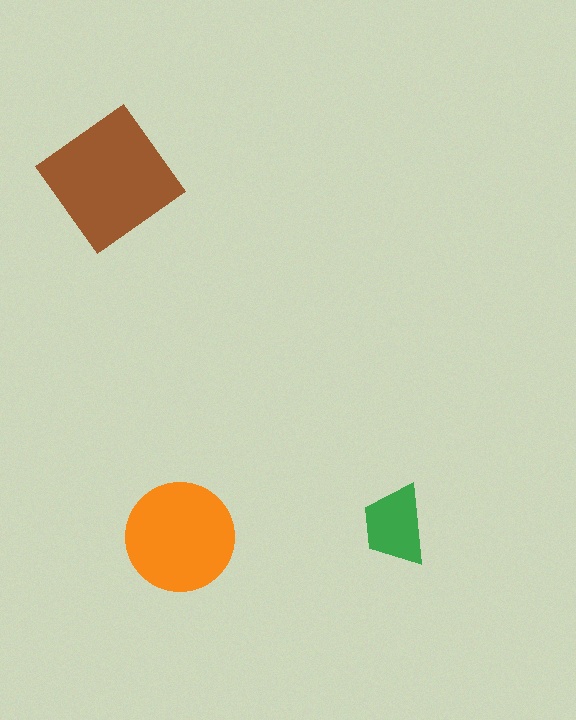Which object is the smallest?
The green trapezoid.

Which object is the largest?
The brown diamond.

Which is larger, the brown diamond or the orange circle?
The brown diamond.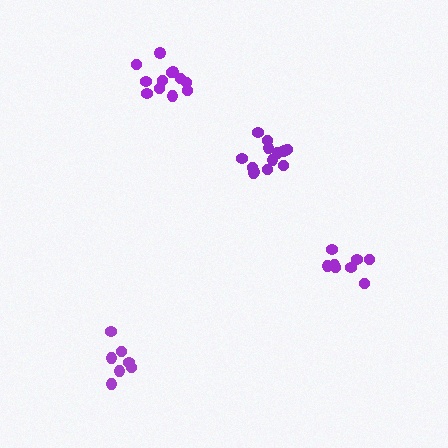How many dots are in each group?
Group 1: 13 dots, Group 2: 8 dots, Group 3: 7 dots, Group 4: 12 dots (40 total).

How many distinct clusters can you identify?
There are 4 distinct clusters.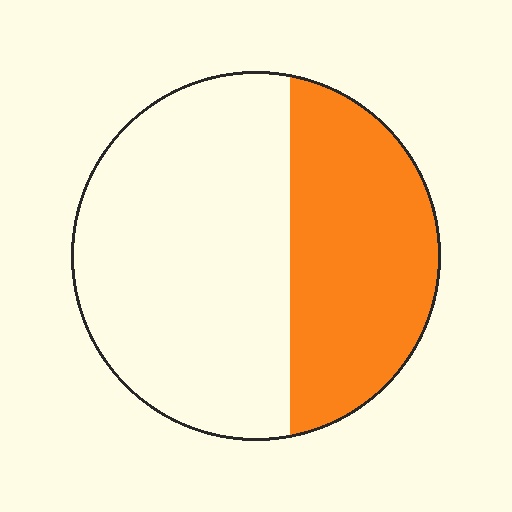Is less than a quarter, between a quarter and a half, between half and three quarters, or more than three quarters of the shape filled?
Between a quarter and a half.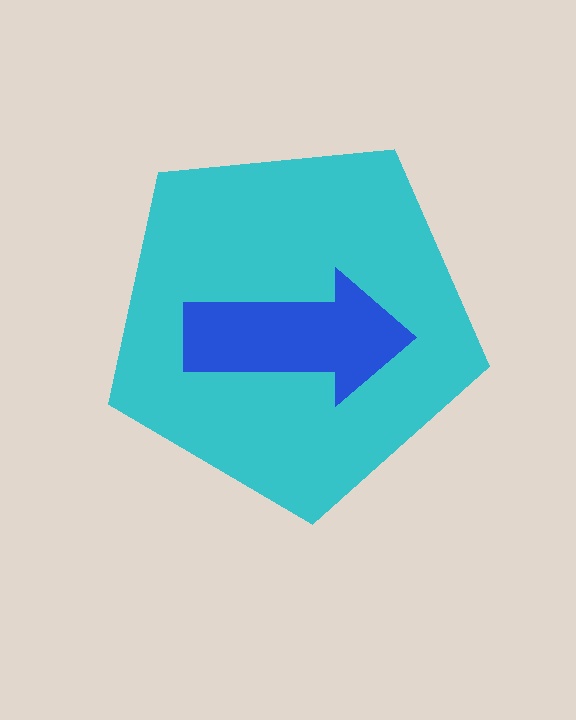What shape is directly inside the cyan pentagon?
The blue arrow.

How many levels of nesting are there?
2.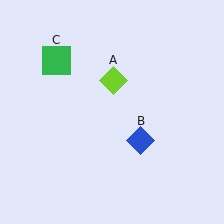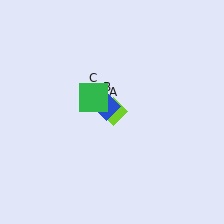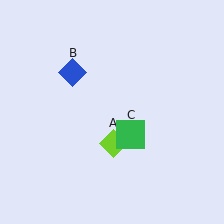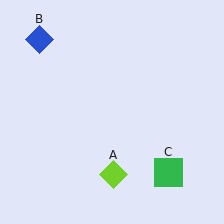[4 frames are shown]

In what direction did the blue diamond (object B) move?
The blue diamond (object B) moved up and to the left.